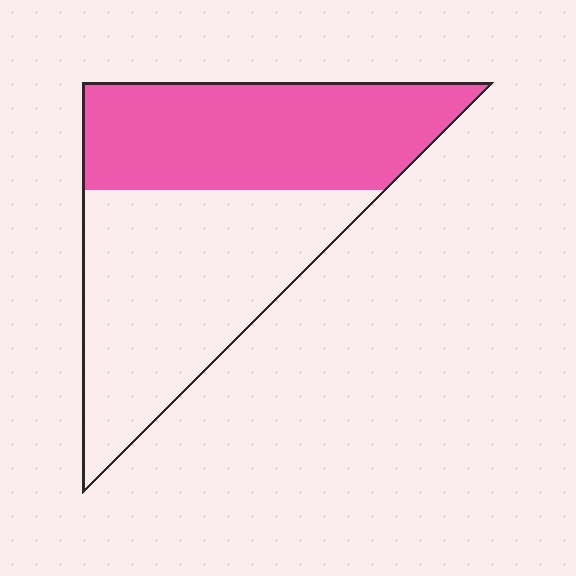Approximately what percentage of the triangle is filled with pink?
Approximately 45%.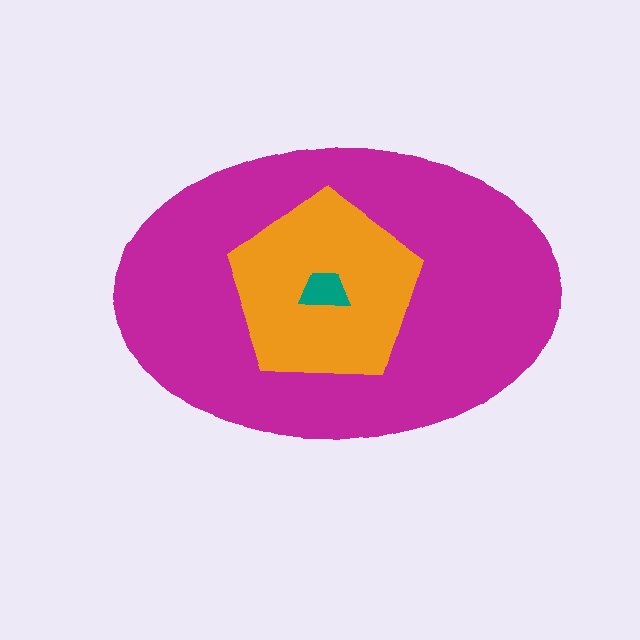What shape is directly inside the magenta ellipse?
The orange pentagon.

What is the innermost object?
The teal trapezoid.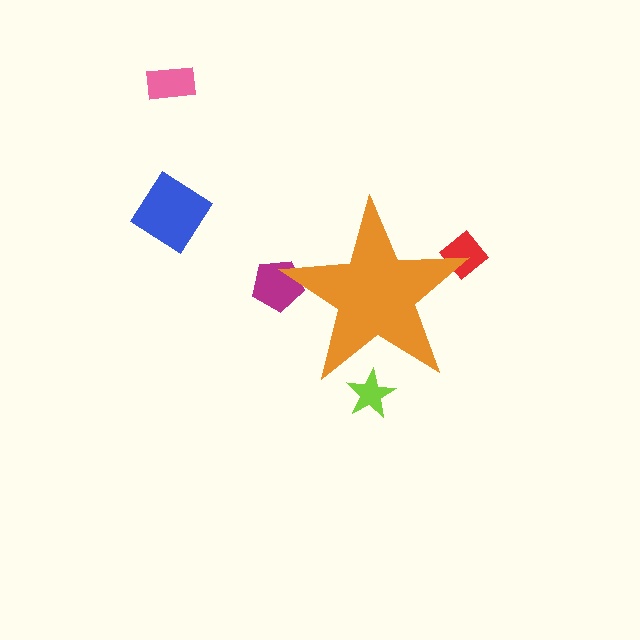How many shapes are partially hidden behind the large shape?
3 shapes are partially hidden.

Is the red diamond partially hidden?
Yes, the red diamond is partially hidden behind the orange star.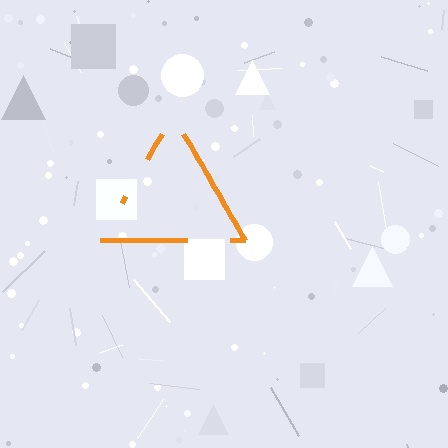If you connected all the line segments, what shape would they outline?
They would outline a triangle.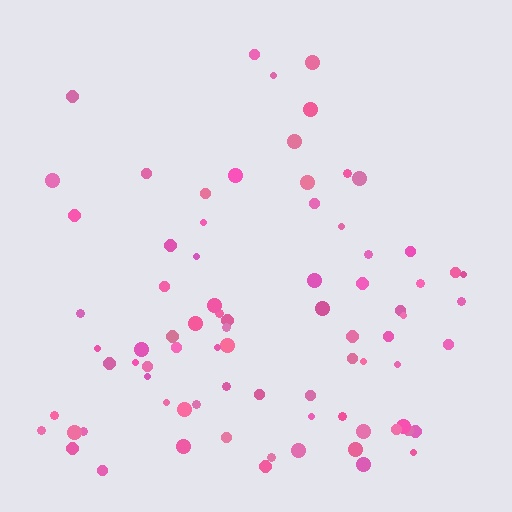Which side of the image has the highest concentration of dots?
The bottom.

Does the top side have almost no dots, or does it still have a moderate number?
Still a moderate number, just noticeably fewer than the bottom.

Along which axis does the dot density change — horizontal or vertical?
Vertical.